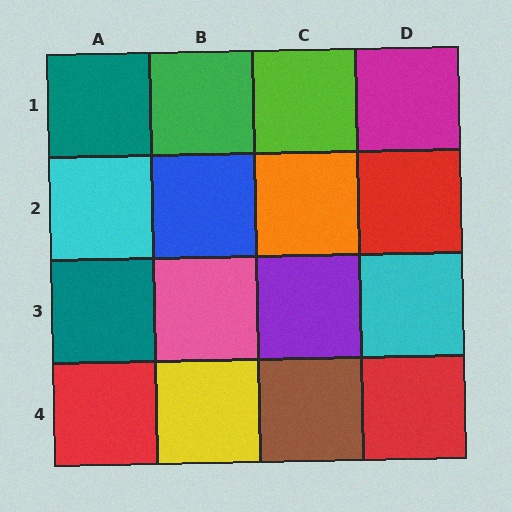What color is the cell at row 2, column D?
Red.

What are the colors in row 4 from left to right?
Red, yellow, brown, red.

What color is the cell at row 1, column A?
Teal.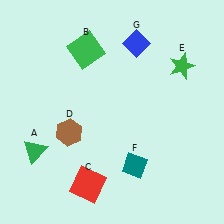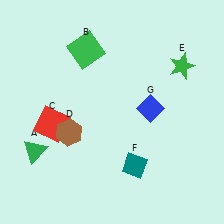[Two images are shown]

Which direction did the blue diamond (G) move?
The blue diamond (G) moved down.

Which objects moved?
The objects that moved are: the red square (C), the blue diamond (G).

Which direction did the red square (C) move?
The red square (C) moved up.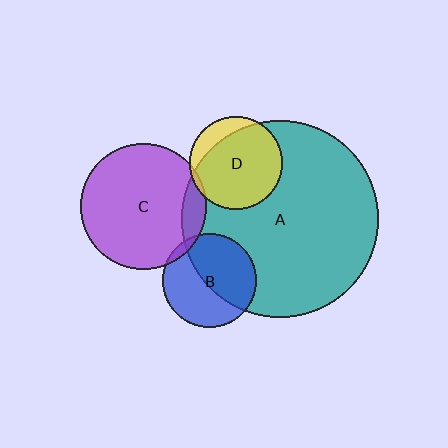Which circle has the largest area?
Circle A (teal).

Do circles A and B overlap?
Yes.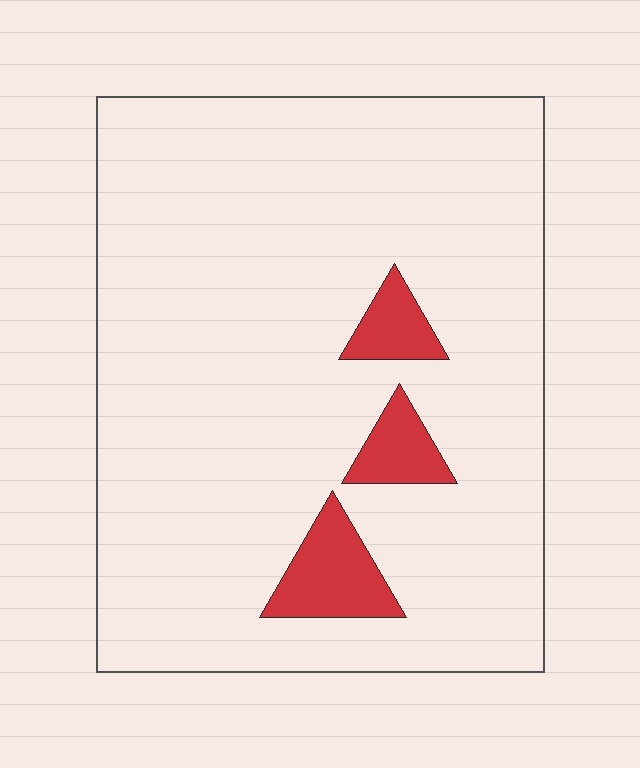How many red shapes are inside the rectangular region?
3.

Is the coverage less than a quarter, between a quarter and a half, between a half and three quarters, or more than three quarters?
Less than a quarter.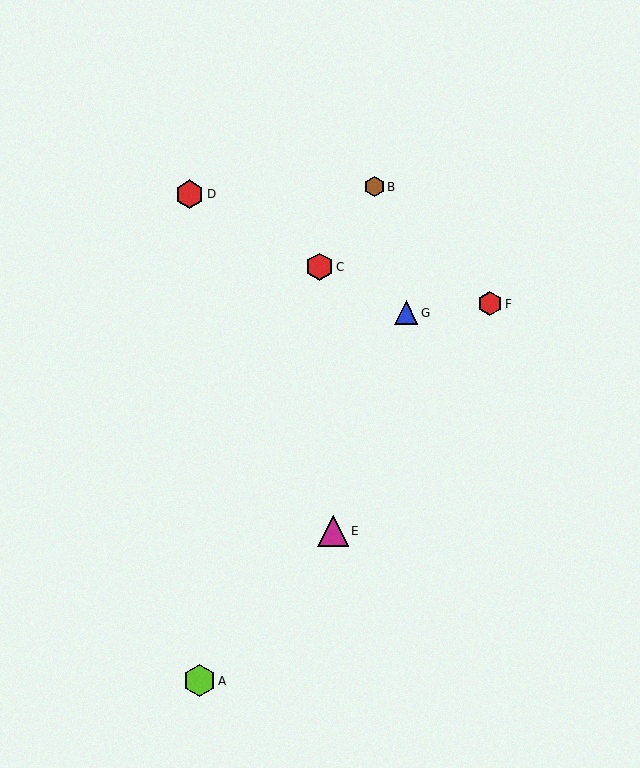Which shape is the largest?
The lime hexagon (labeled A) is the largest.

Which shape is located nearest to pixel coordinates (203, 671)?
The lime hexagon (labeled A) at (200, 681) is nearest to that location.